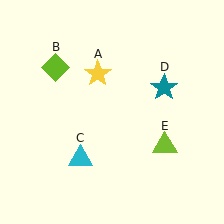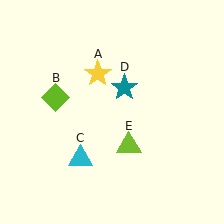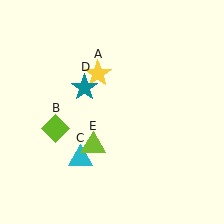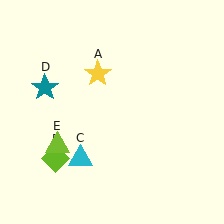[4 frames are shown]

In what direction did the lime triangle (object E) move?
The lime triangle (object E) moved left.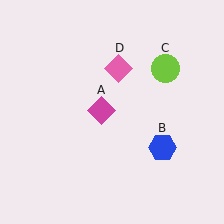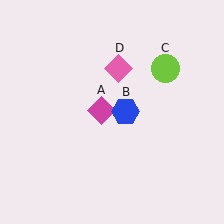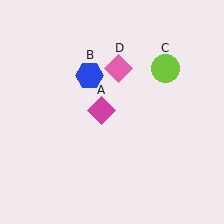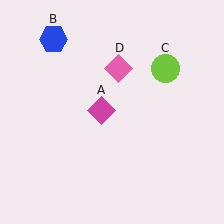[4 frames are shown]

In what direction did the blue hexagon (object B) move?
The blue hexagon (object B) moved up and to the left.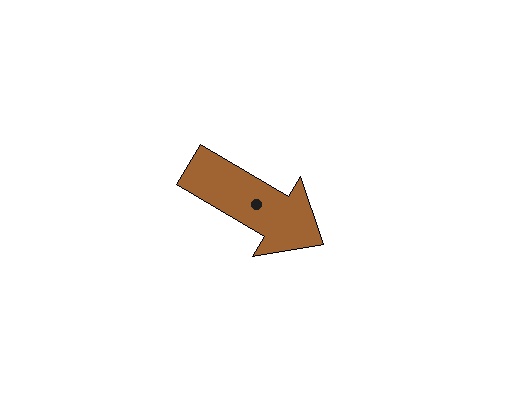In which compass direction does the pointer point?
Southeast.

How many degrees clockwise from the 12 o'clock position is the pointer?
Approximately 121 degrees.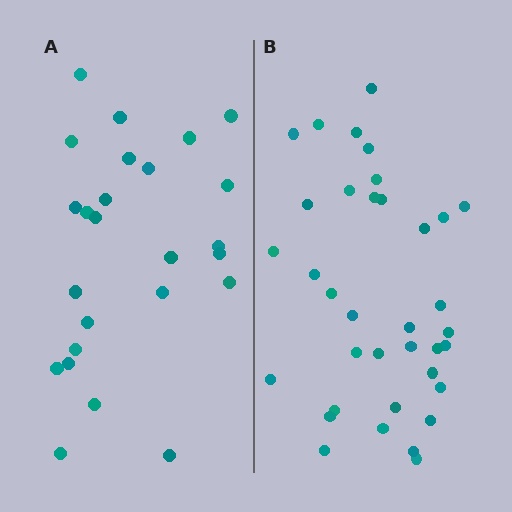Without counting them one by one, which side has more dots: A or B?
Region B (the right region) has more dots.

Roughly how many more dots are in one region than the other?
Region B has roughly 12 or so more dots than region A.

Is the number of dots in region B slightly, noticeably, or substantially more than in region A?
Region B has noticeably more, but not dramatically so. The ratio is roughly 1.4 to 1.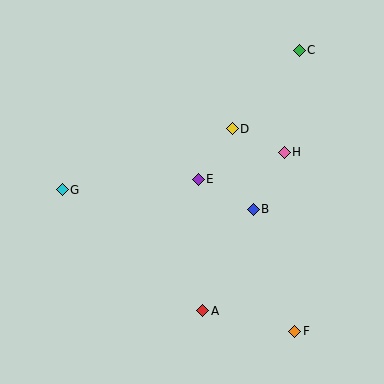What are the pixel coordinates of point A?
Point A is at (203, 311).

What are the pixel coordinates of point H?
Point H is at (284, 152).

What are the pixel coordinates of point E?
Point E is at (198, 179).